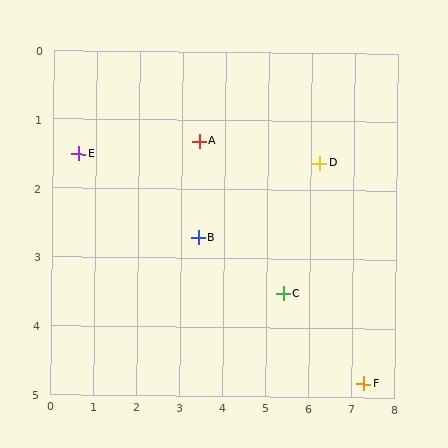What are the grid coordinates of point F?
Point F is at approximately (7.3, 4.8).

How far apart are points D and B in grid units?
Points D and B are about 3.0 grid units apart.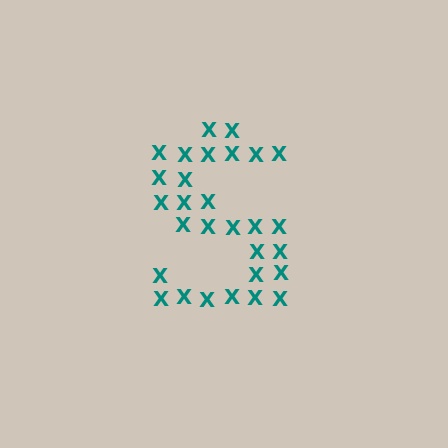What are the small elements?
The small elements are letter X's.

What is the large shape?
The large shape is the letter S.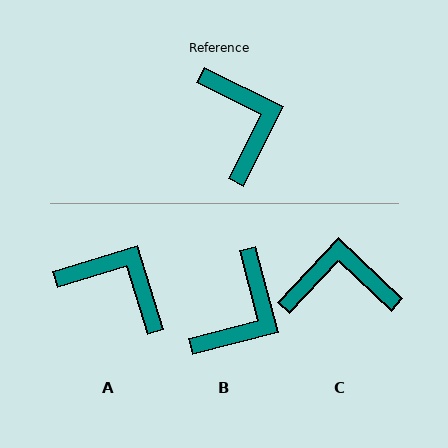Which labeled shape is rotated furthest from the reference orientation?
C, about 73 degrees away.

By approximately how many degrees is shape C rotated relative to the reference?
Approximately 73 degrees counter-clockwise.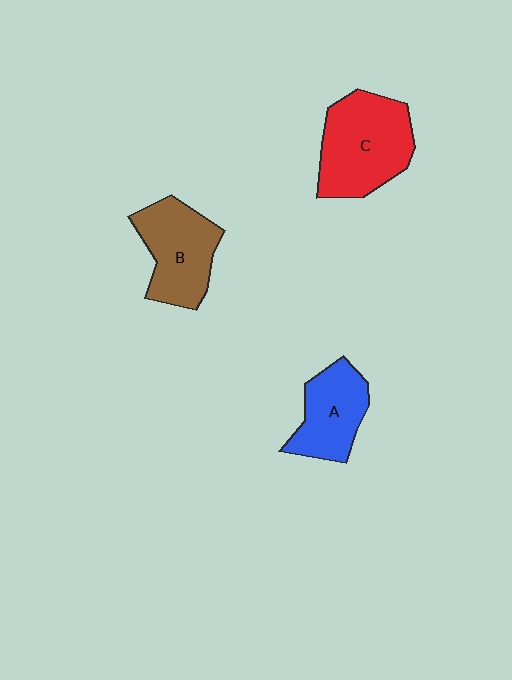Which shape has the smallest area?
Shape A (blue).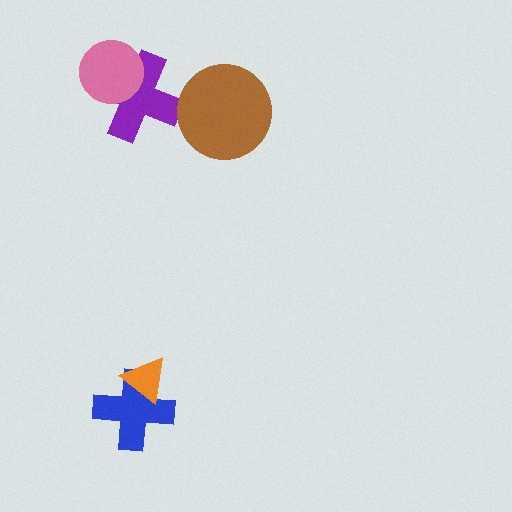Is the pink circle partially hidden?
No, no other shape covers it.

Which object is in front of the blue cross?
The orange triangle is in front of the blue cross.